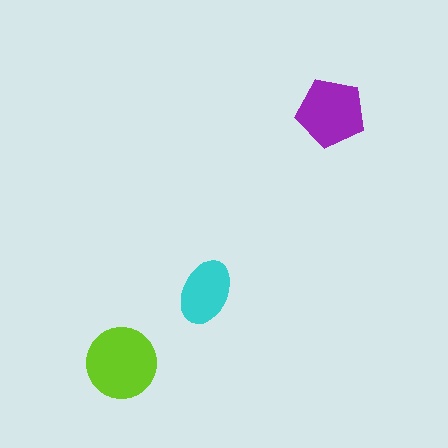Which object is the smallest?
The cyan ellipse.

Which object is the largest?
The lime circle.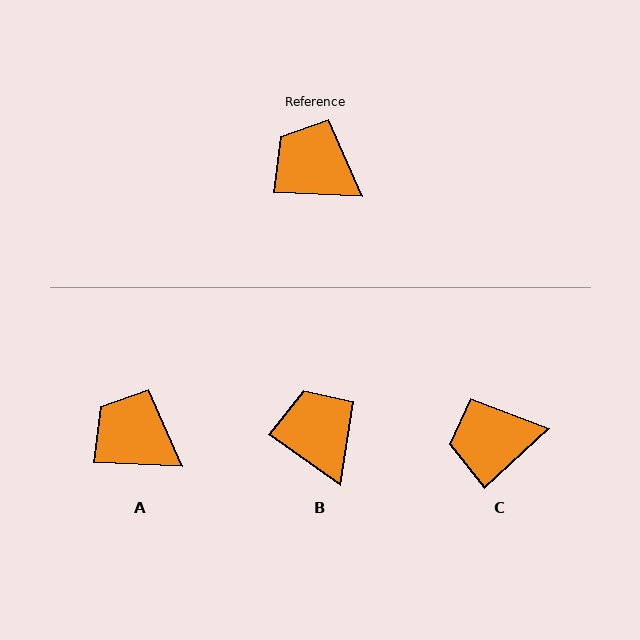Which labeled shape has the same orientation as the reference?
A.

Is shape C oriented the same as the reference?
No, it is off by about 45 degrees.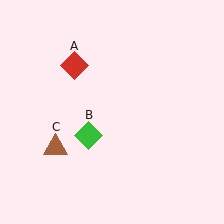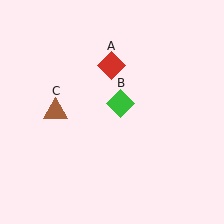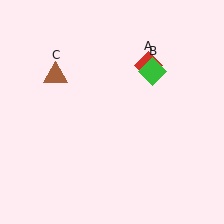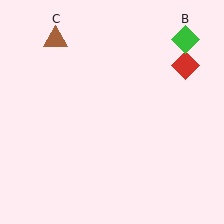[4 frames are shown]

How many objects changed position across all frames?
3 objects changed position: red diamond (object A), green diamond (object B), brown triangle (object C).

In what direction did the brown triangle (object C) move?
The brown triangle (object C) moved up.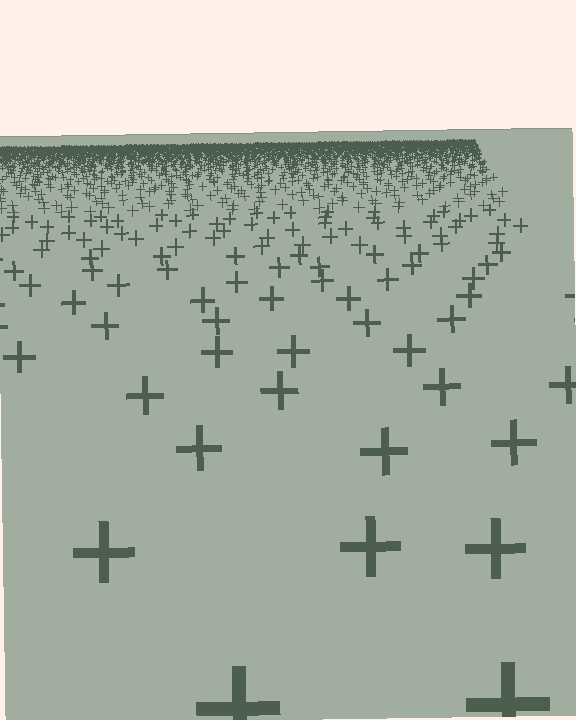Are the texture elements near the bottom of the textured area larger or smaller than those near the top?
Larger. Near the bottom, elements are closer to the viewer and appear at a bigger on-screen size.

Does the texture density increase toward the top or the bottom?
Density increases toward the top.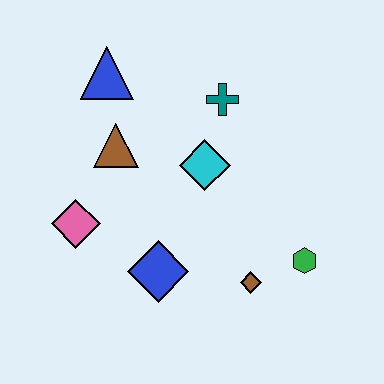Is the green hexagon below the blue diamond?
No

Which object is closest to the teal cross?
The cyan diamond is closest to the teal cross.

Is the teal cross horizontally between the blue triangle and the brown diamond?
Yes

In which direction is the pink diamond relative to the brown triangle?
The pink diamond is below the brown triangle.